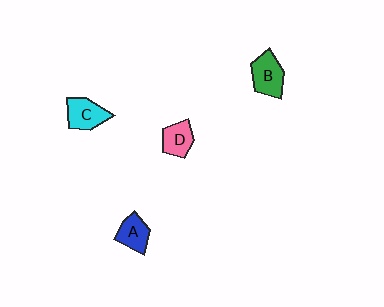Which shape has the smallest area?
Shape D (pink).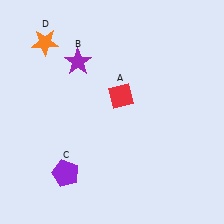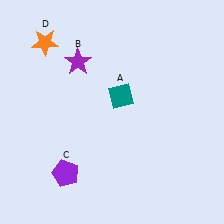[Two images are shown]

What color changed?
The diamond (A) changed from red in Image 1 to teal in Image 2.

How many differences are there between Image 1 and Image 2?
There is 1 difference between the two images.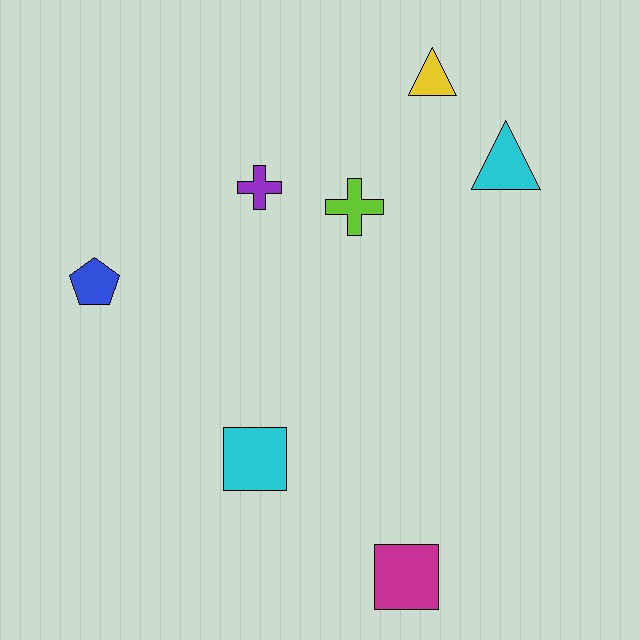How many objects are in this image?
There are 7 objects.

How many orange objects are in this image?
There are no orange objects.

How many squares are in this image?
There are 2 squares.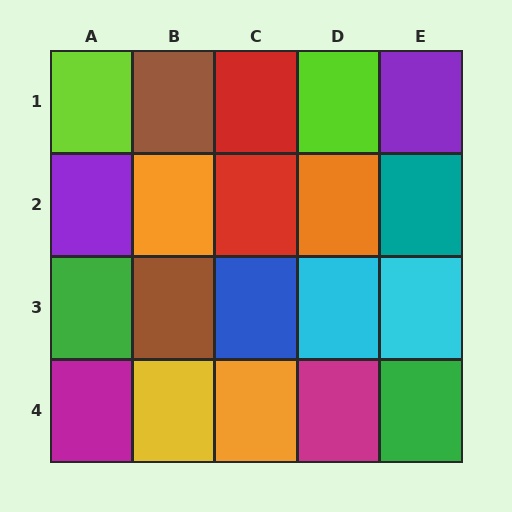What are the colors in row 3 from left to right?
Green, brown, blue, cyan, cyan.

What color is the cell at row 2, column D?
Orange.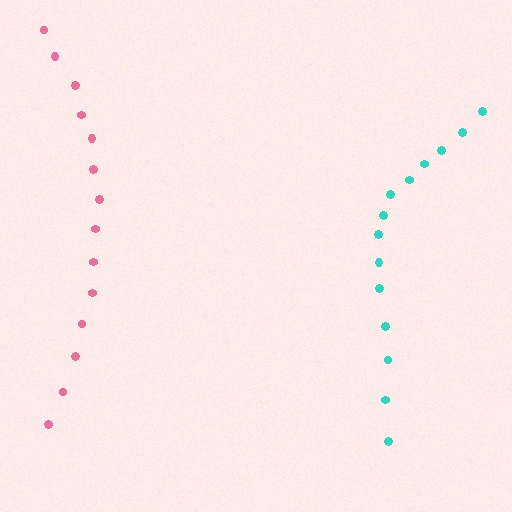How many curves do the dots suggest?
There are 2 distinct paths.